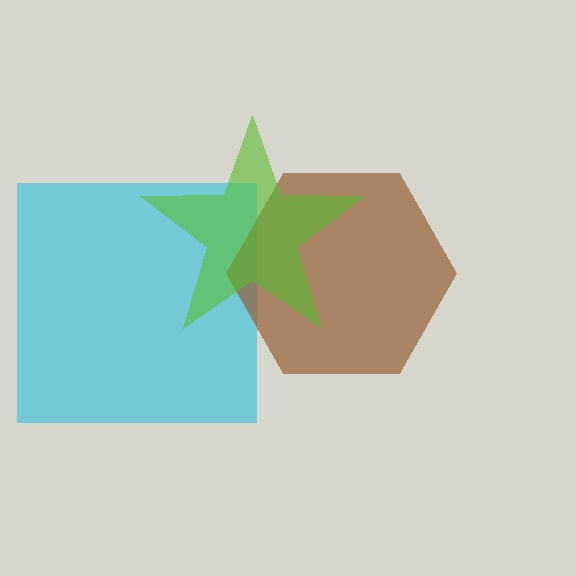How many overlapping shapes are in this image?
There are 3 overlapping shapes in the image.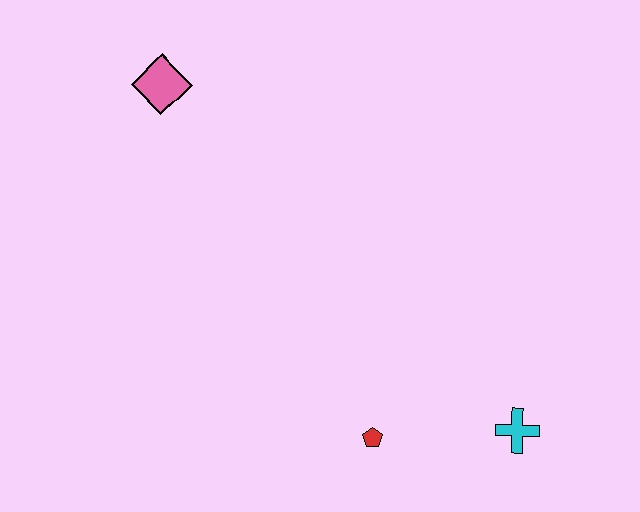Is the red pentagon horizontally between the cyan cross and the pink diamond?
Yes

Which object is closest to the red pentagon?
The cyan cross is closest to the red pentagon.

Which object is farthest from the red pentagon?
The pink diamond is farthest from the red pentagon.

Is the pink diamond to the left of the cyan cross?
Yes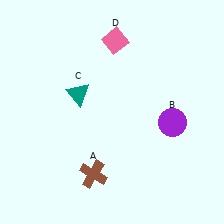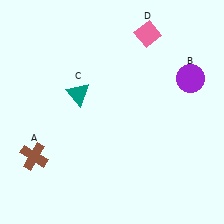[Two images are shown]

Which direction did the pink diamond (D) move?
The pink diamond (D) moved right.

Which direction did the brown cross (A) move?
The brown cross (A) moved left.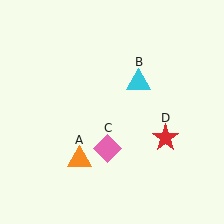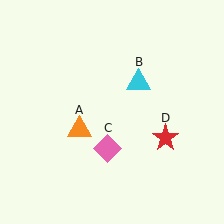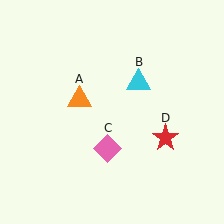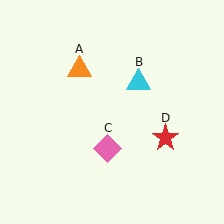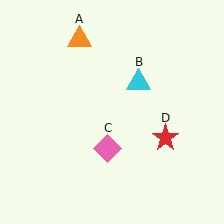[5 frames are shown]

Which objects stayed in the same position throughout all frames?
Cyan triangle (object B) and pink diamond (object C) and red star (object D) remained stationary.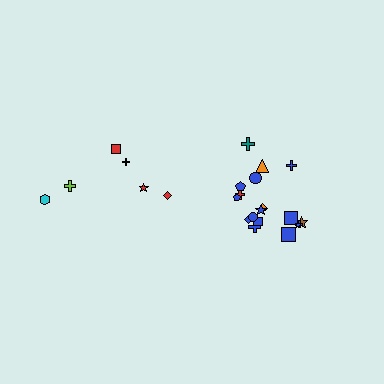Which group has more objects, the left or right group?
The right group.